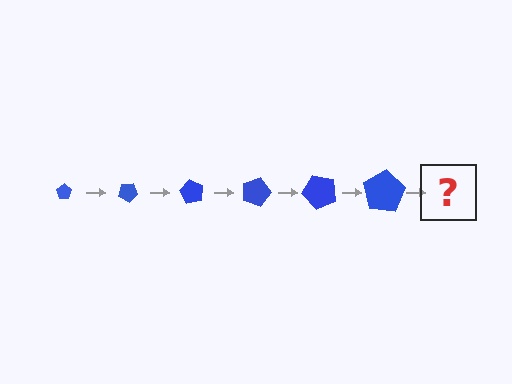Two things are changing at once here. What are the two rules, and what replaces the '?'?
The two rules are that the pentagon grows larger each step and it rotates 30 degrees each step. The '?' should be a pentagon, larger than the previous one and rotated 180 degrees from the start.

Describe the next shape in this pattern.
It should be a pentagon, larger than the previous one and rotated 180 degrees from the start.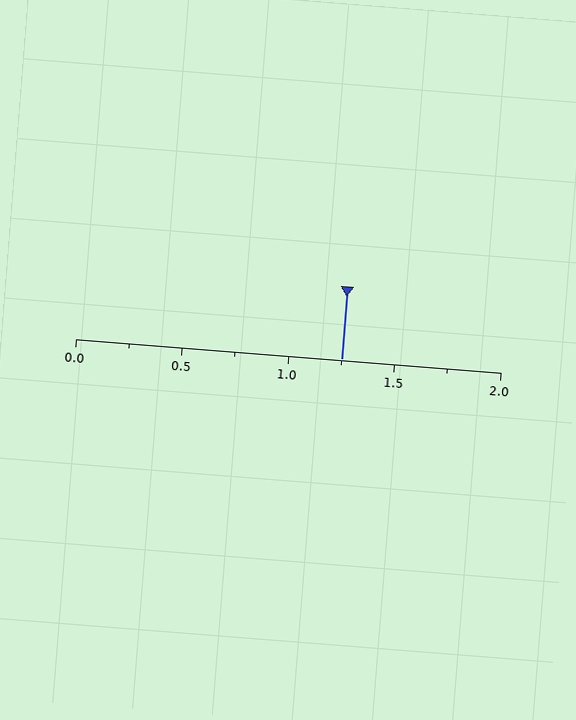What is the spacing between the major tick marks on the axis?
The major ticks are spaced 0.5 apart.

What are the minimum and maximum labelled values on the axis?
The axis runs from 0.0 to 2.0.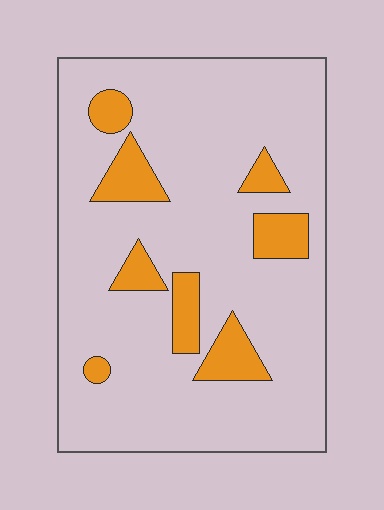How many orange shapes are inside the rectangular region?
8.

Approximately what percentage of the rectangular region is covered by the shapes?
Approximately 15%.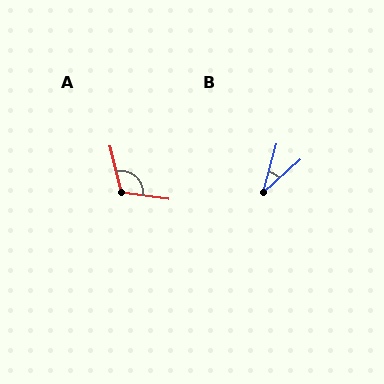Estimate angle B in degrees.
Approximately 32 degrees.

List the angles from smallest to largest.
B (32°), A (112°).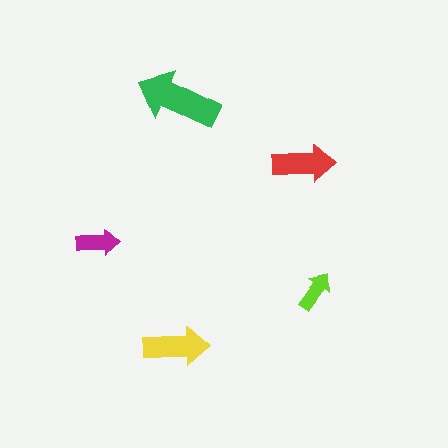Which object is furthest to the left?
The magenta arrow is leftmost.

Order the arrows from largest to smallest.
the green one, the yellow one, the red one, the magenta one, the lime one.